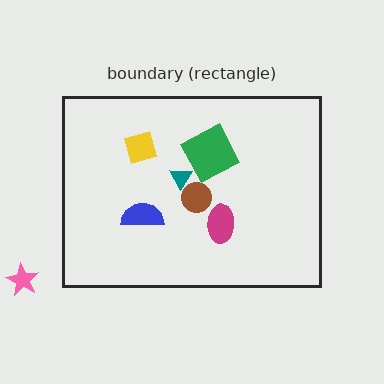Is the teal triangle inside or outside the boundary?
Inside.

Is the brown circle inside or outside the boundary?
Inside.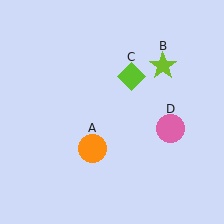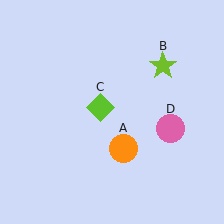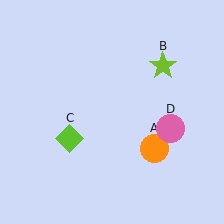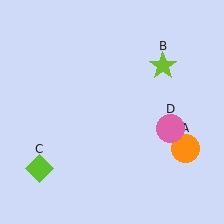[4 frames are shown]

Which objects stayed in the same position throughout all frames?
Lime star (object B) and pink circle (object D) remained stationary.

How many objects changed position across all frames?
2 objects changed position: orange circle (object A), lime diamond (object C).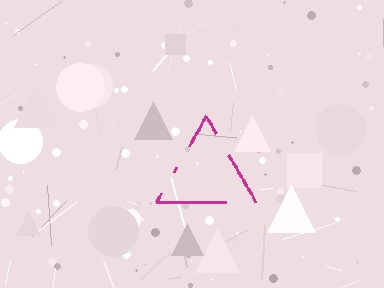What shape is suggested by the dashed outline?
The dashed outline suggests a triangle.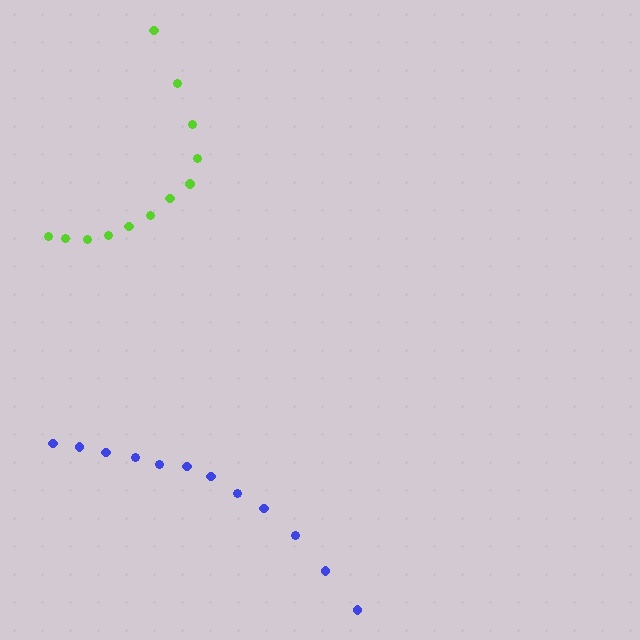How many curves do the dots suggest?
There are 2 distinct paths.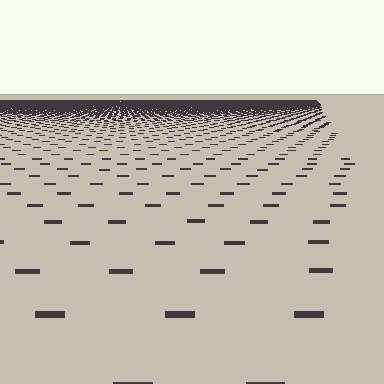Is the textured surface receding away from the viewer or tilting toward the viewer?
The surface is receding away from the viewer. Texture elements get smaller and denser toward the top.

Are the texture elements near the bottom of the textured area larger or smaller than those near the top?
Larger. Near the bottom, elements are closer to the viewer and appear at a bigger on-screen size.